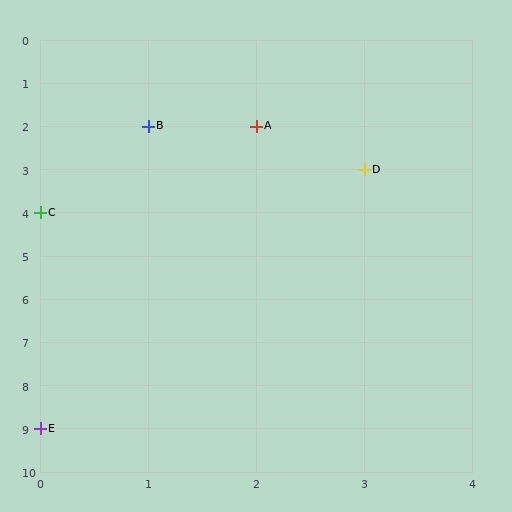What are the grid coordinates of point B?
Point B is at grid coordinates (1, 2).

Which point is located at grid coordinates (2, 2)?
Point A is at (2, 2).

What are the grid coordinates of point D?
Point D is at grid coordinates (3, 3).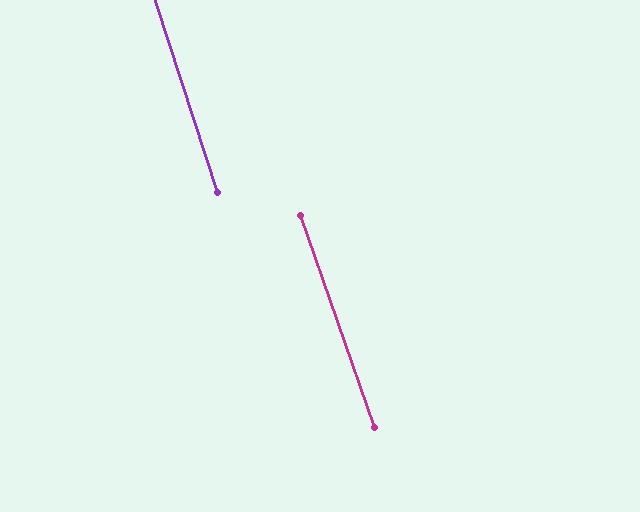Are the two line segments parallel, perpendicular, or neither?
Parallel — their directions differ by only 1.5°.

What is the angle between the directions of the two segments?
Approximately 2 degrees.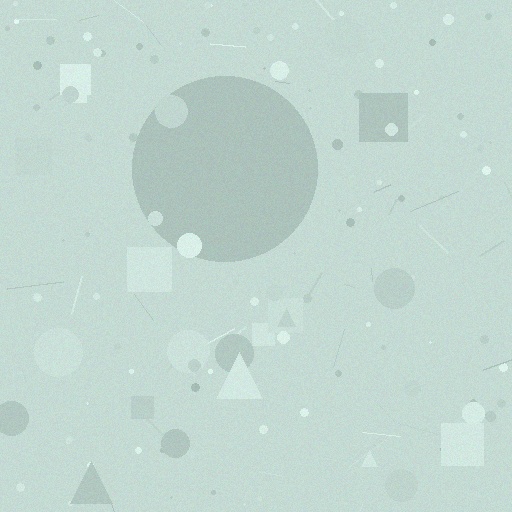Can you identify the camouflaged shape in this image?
The camouflaged shape is a circle.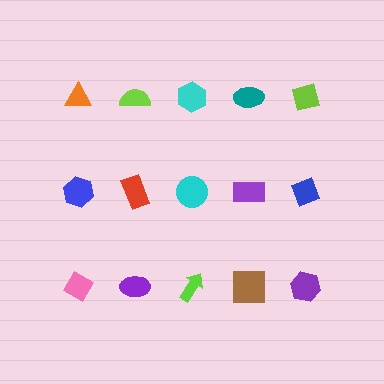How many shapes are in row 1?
5 shapes.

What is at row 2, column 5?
A blue diamond.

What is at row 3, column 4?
A brown square.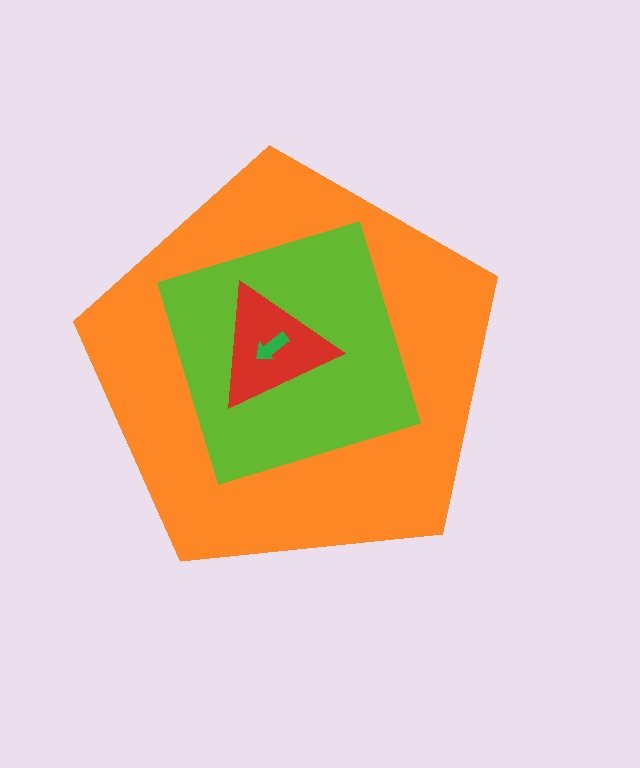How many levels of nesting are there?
4.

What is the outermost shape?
The orange pentagon.